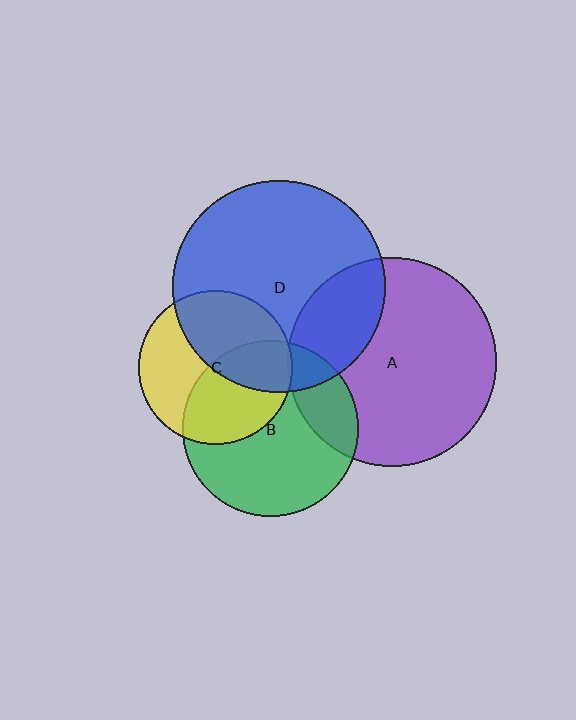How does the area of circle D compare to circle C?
Approximately 1.9 times.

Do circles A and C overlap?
Yes.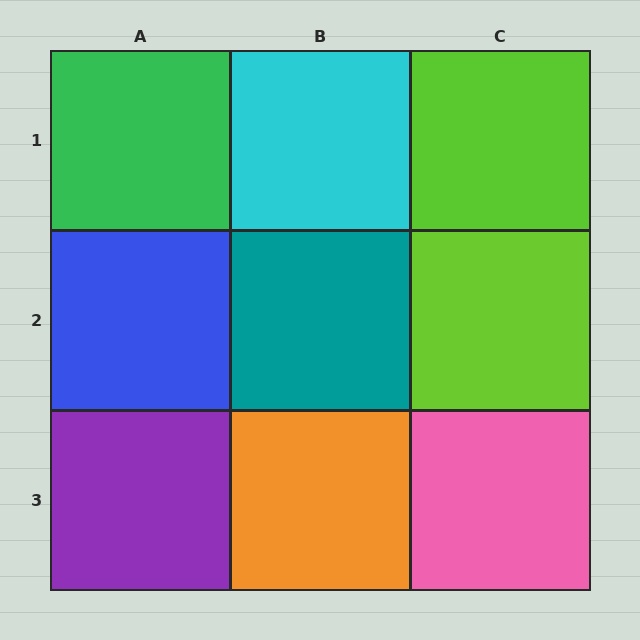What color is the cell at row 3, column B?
Orange.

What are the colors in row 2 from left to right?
Blue, teal, lime.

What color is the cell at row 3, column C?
Pink.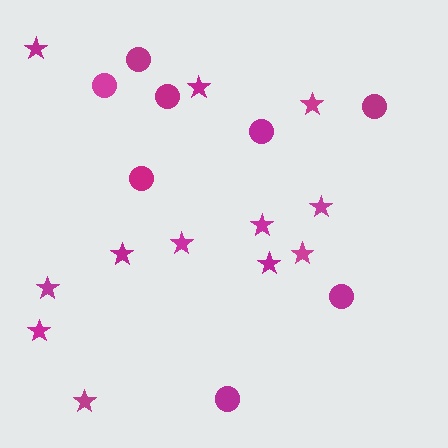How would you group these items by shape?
There are 2 groups: one group of circles (8) and one group of stars (12).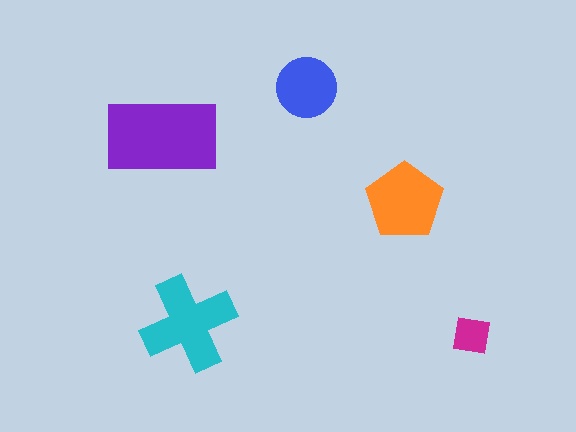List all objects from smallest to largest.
The magenta square, the blue circle, the orange pentagon, the cyan cross, the purple rectangle.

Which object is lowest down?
The magenta square is bottommost.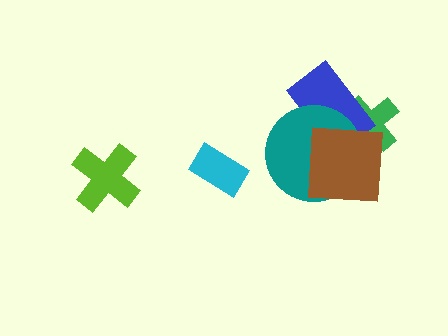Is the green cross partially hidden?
Yes, it is partially covered by another shape.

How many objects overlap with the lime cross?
0 objects overlap with the lime cross.